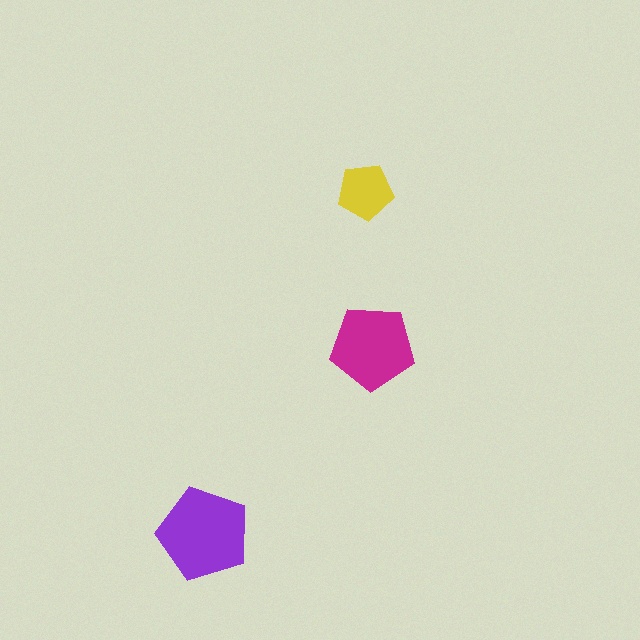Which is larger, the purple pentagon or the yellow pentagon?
The purple one.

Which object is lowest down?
The purple pentagon is bottommost.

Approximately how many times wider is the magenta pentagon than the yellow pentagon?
About 1.5 times wider.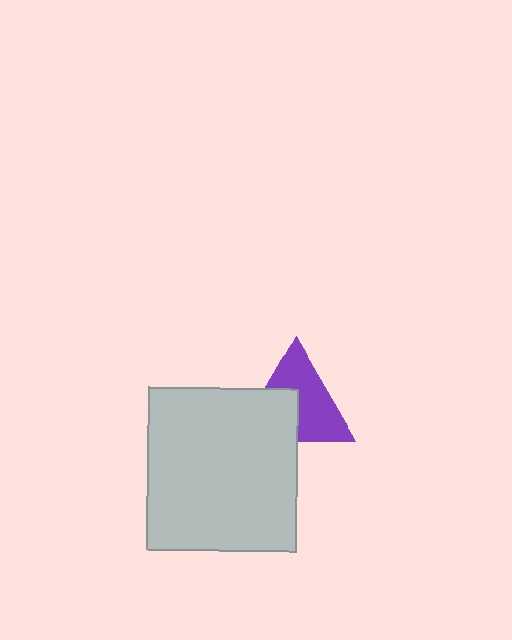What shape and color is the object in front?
The object in front is a light gray rectangle.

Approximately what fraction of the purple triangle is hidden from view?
Roughly 40% of the purple triangle is hidden behind the light gray rectangle.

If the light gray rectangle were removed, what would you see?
You would see the complete purple triangle.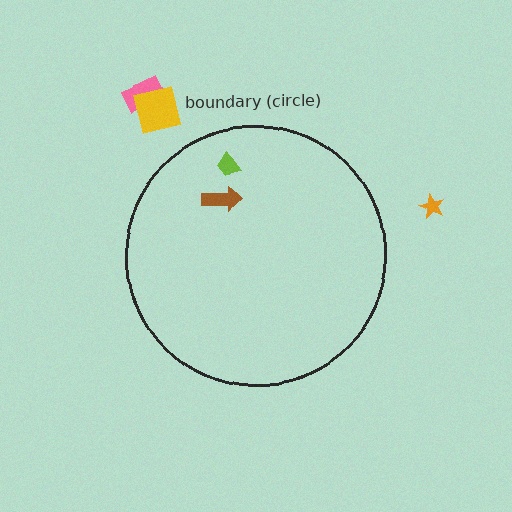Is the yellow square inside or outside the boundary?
Outside.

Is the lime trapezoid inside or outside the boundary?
Inside.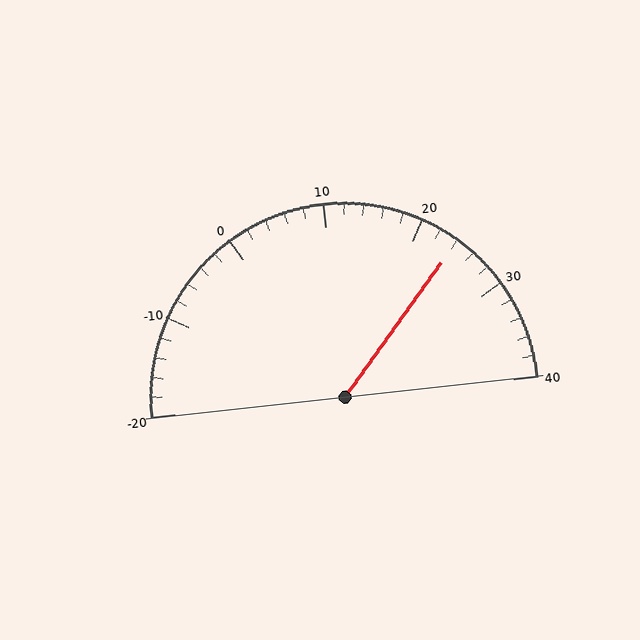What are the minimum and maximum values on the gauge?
The gauge ranges from -20 to 40.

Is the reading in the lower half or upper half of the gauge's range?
The reading is in the upper half of the range (-20 to 40).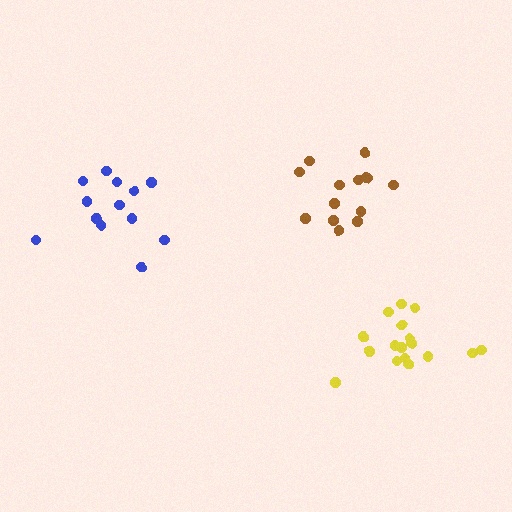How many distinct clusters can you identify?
There are 3 distinct clusters.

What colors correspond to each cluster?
The clusters are colored: yellow, blue, brown.